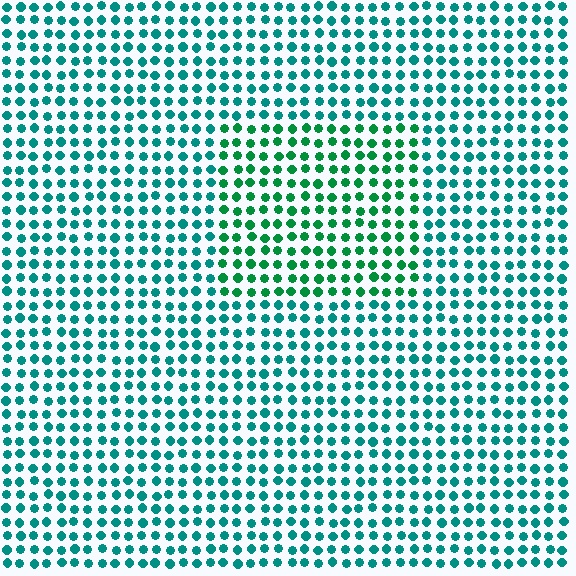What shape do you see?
I see a rectangle.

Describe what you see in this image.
The image is filled with small teal elements in a uniform arrangement. A rectangle-shaped region is visible where the elements are tinted to a slightly different hue, forming a subtle color boundary.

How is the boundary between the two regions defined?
The boundary is defined purely by a slight shift in hue (about 30 degrees). Spacing, size, and orientation are identical on both sides.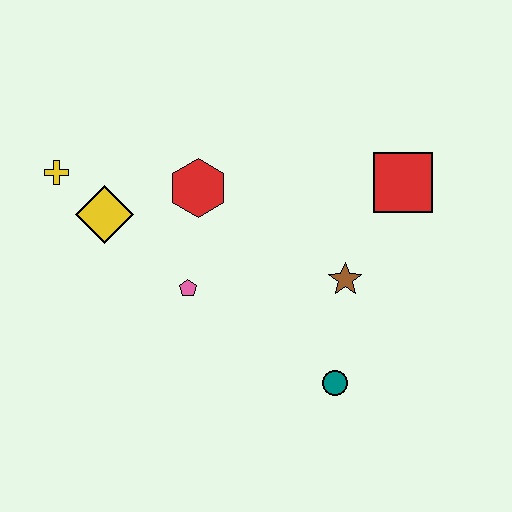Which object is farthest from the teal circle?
The yellow cross is farthest from the teal circle.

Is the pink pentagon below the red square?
Yes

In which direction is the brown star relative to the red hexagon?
The brown star is to the right of the red hexagon.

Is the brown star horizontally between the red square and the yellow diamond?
Yes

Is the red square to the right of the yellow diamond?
Yes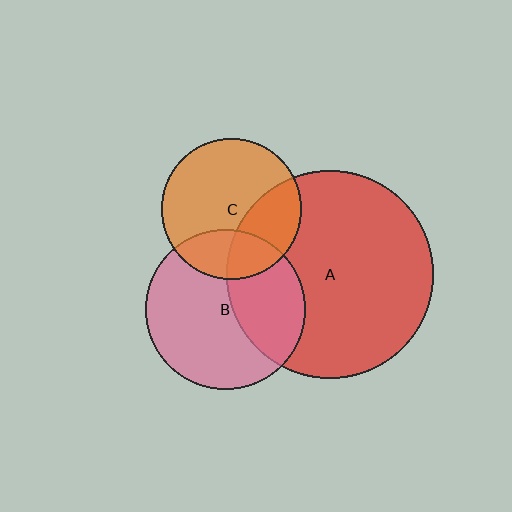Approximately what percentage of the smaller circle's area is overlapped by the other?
Approximately 25%.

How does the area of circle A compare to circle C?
Approximately 2.2 times.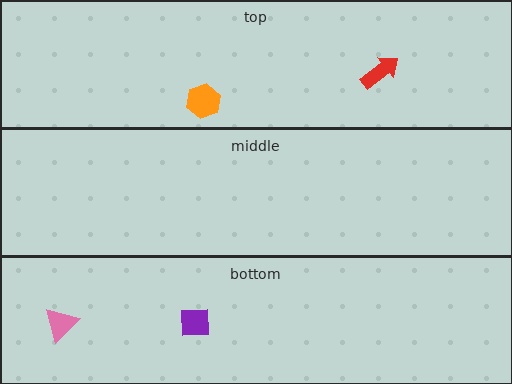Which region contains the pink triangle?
The bottom region.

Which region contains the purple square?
The bottom region.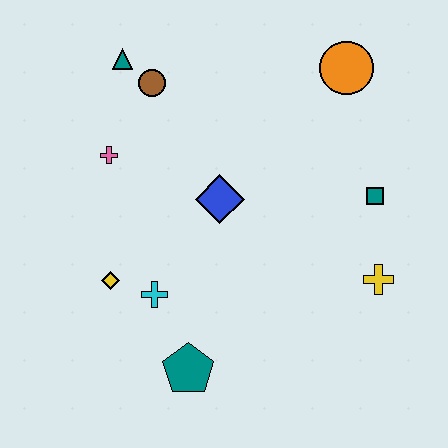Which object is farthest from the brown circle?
The yellow cross is farthest from the brown circle.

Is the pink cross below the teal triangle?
Yes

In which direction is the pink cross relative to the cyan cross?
The pink cross is above the cyan cross.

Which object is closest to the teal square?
The yellow cross is closest to the teal square.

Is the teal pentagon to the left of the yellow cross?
Yes